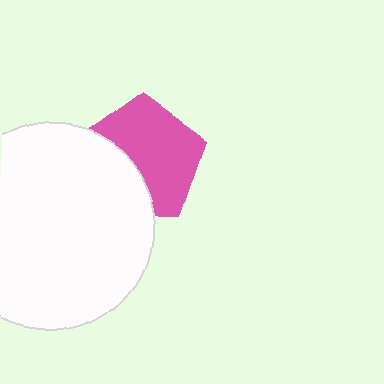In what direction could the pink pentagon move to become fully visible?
The pink pentagon could move toward the upper-right. That would shift it out from behind the white circle entirely.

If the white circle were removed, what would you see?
You would see the complete pink pentagon.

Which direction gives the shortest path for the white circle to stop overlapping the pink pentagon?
Moving toward the lower-left gives the shortest separation.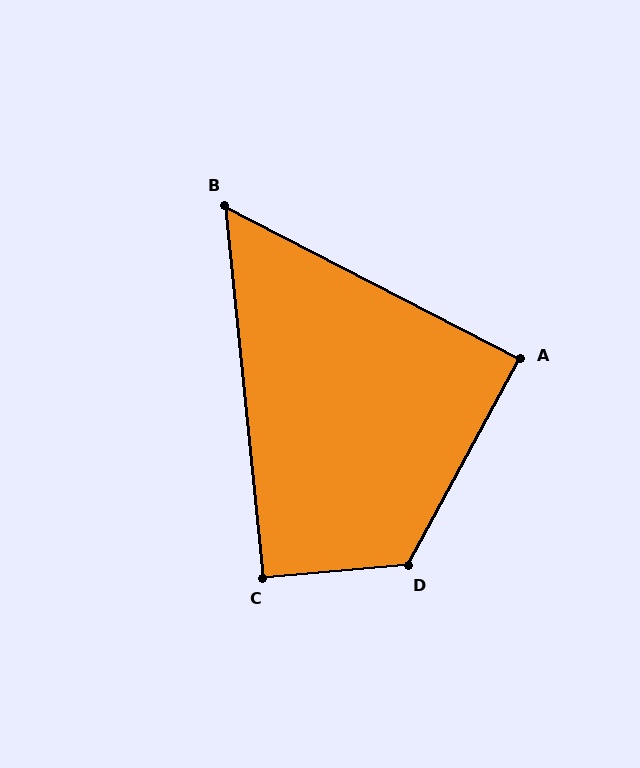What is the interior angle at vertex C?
Approximately 91 degrees (approximately right).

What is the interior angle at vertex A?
Approximately 89 degrees (approximately right).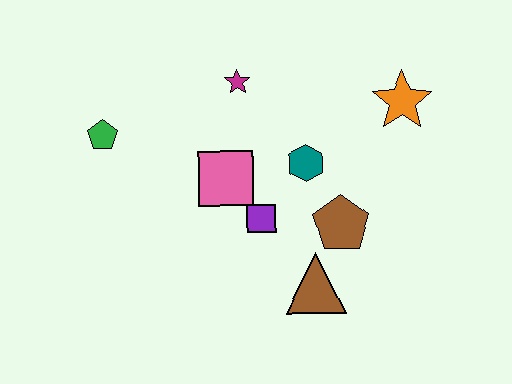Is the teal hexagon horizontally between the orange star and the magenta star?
Yes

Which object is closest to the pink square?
The purple square is closest to the pink square.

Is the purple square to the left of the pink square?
No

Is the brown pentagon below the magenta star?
Yes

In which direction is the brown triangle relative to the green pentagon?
The brown triangle is to the right of the green pentagon.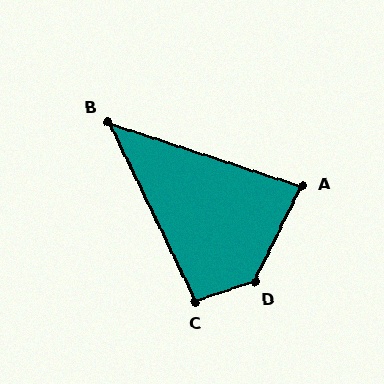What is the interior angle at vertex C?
Approximately 98 degrees (obtuse).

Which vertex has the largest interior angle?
D, at approximately 134 degrees.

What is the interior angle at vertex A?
Approximately 82 degrees (acute).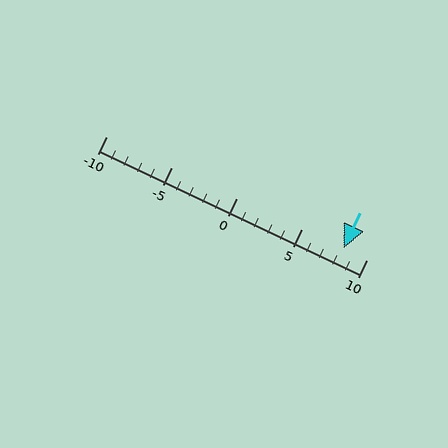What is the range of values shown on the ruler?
The ruler shows values from -10 to 10.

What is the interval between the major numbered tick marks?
The major tick marks are spaced 5 units apart.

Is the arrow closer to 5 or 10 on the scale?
The arrow is closer to 10.